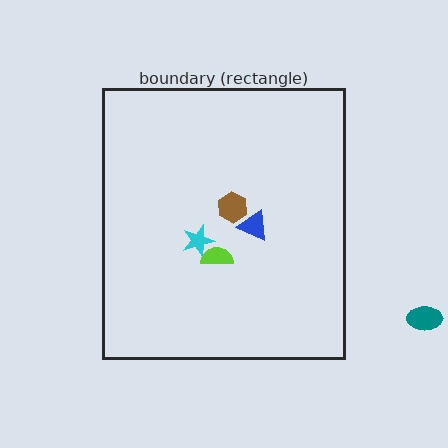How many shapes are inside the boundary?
4 inside, 1 outside.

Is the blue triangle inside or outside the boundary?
Inside.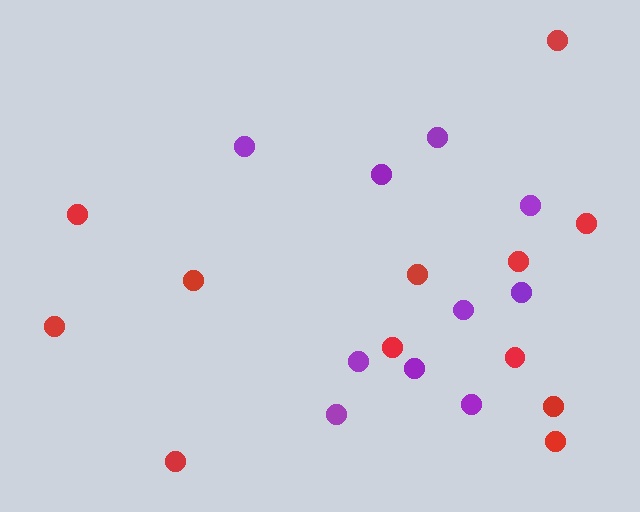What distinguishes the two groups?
There are 2 groups: one group of purple circles (10) and one group of red circles (12).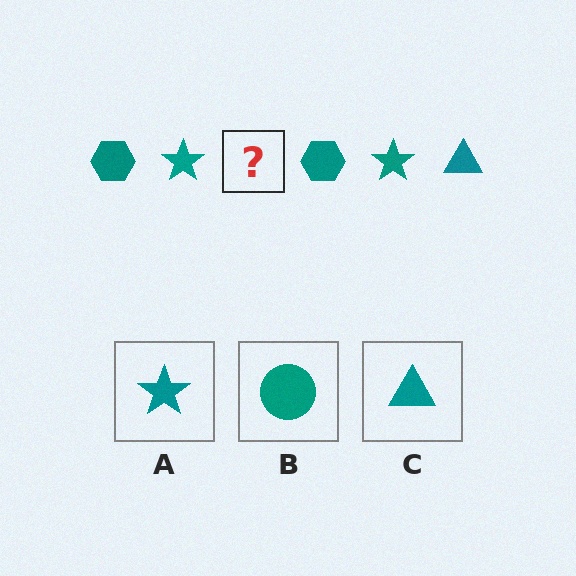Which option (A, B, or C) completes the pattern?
C.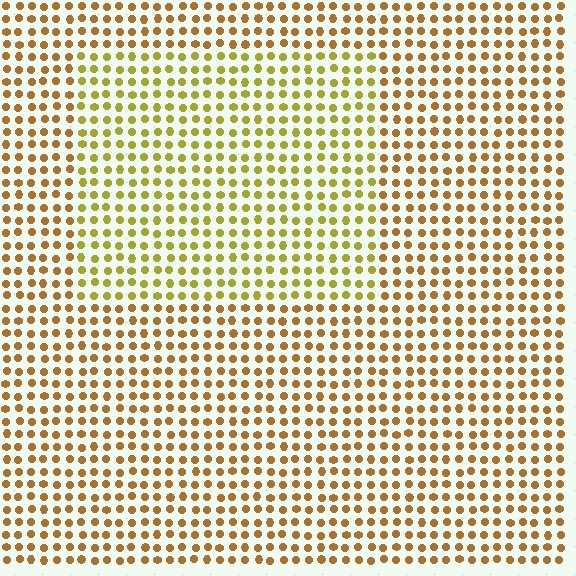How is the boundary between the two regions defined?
The boundary is defined purely by a slight shift in hue (about 29 degrees). Spacing, size, and orientation are identical on both sides.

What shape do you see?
I see a rectangle.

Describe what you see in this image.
The image is filled with small brown elements in a uniform arrangement. A rectangle-shaped region is visible where the elements are tinted to a slightly different hue, forming a subtle color boundary.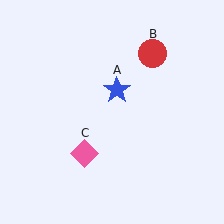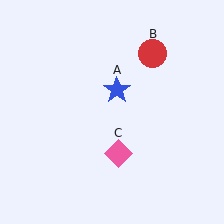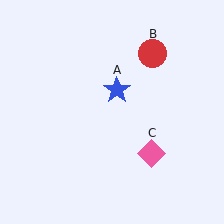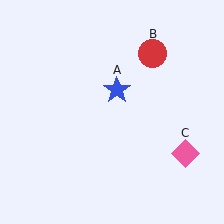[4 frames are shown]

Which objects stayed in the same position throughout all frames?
Blue star (object A) and red circle (object B) remained stationary.